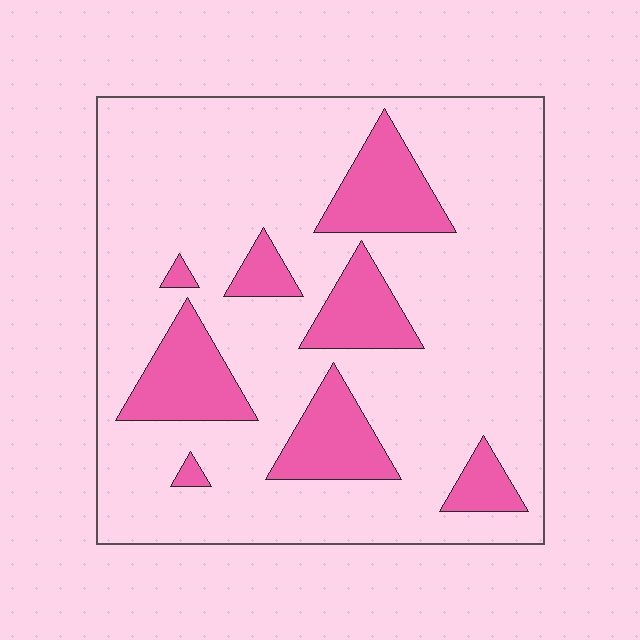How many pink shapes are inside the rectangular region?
8.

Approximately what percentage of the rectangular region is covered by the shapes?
Approximately 20%.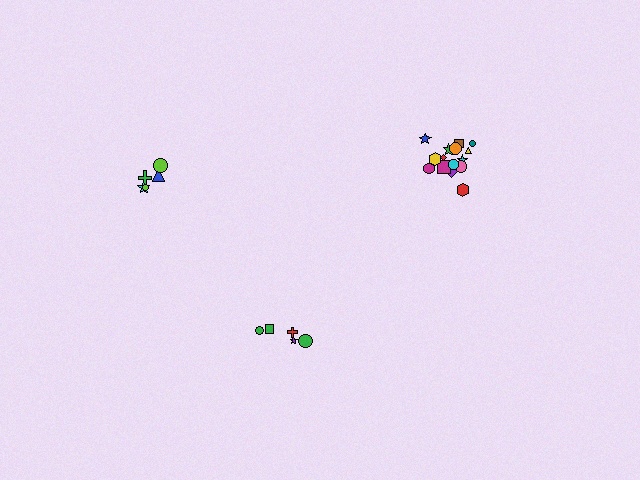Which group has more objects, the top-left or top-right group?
The top-right group.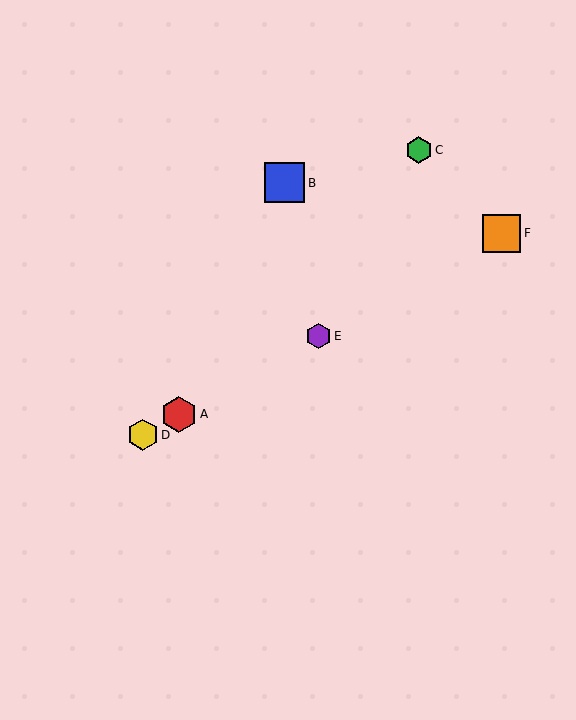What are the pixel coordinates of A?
Object A is at (179, 414).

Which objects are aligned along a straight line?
Objects A, D, E, F are aligned along a straight line.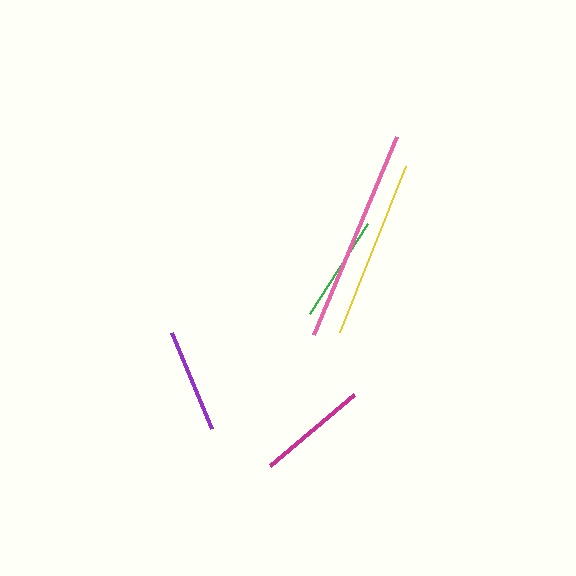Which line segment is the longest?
The pink line is the longest at approximately 215 pixels.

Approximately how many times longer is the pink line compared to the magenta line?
The pink line is approximately 2.0 times the length of the magenta line.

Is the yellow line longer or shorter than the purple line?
The yellow line is longer than the purple line.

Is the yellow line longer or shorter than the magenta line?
The yellow line is longer than the magenta line.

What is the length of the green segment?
The green segment is approximately 107 pixels long.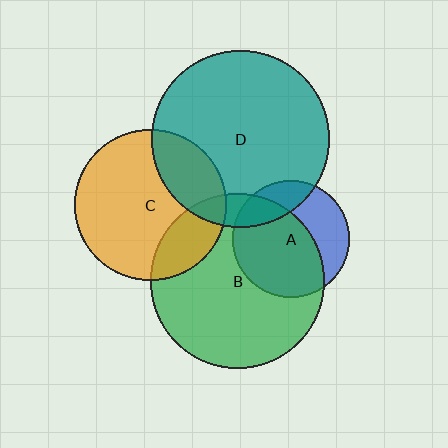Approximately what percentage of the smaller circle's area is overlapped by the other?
Approximately 20%.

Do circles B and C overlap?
Yes.